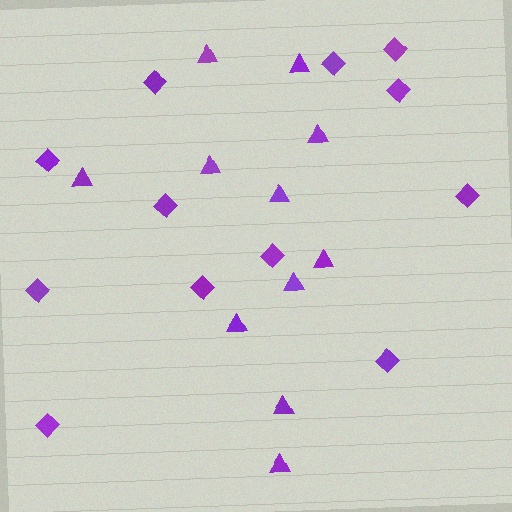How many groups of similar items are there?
There are 2 groups: one group of diamonds (12) and one group of triangles (11).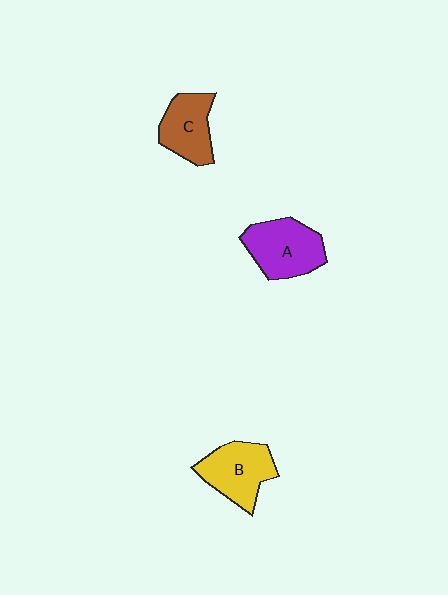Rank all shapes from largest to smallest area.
From largest to smallest: A (purple), B (yellow), C (brown).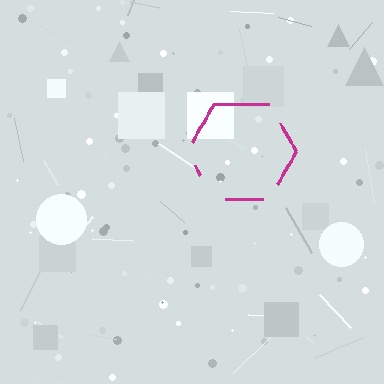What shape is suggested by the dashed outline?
The dashed outline suggests a hexagon.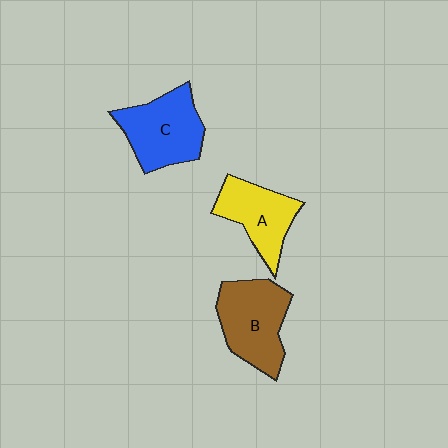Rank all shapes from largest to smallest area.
From largest to smallest: B (brown), C (blue), A (yellow).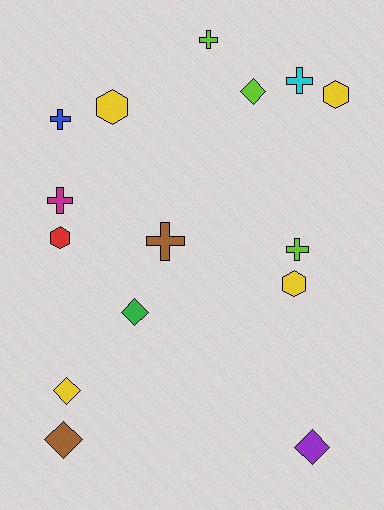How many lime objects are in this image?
There are 3 lime objects.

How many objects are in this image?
There are 15 objects.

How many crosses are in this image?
There are 6 crosses.